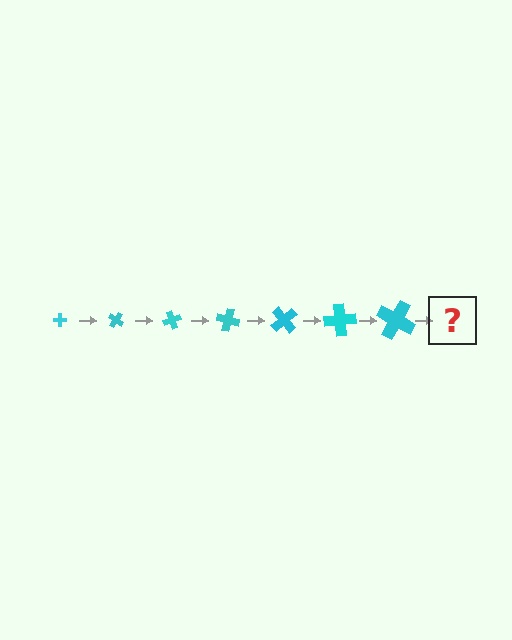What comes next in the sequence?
The next element should be a cross, larger than the previous one and rotated 245 degrees from the start.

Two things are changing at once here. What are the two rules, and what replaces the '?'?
The two rules are that the cross grows larger each step and it rotates 35 degrees each step. The '?' should be a cross, larger than the previous one and rotated 245 degrees from the start.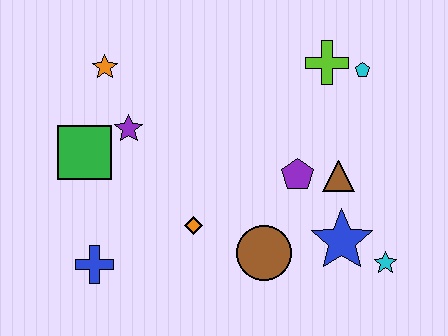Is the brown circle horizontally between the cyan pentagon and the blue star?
No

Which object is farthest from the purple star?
The cyan star is farthest from the purple star.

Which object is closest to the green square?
The purple star is closest to the green square.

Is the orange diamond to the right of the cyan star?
No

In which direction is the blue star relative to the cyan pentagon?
The blue star is below the cyan pentagon.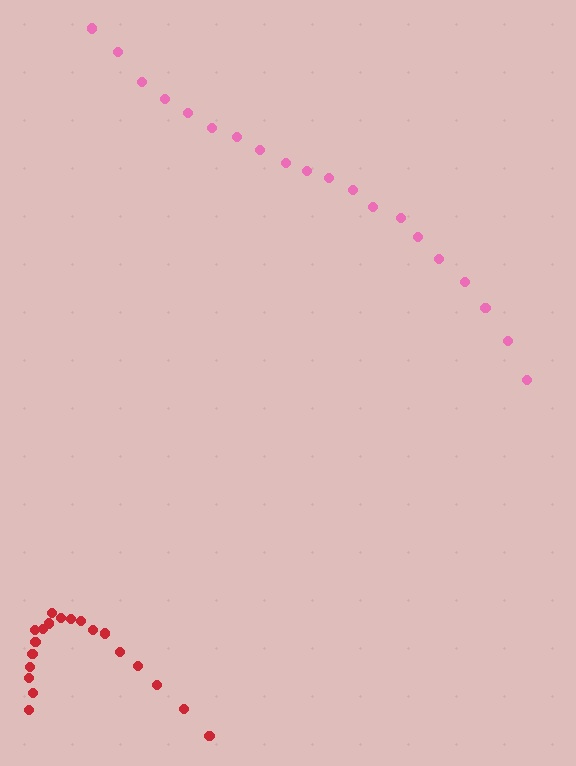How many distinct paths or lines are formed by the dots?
There are 2 distinct paths.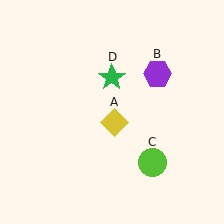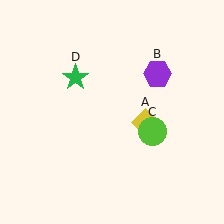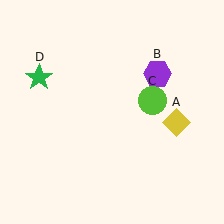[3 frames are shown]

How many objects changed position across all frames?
3 objects changed position: yellow diamond (object A), lime circle (object C), green star (object D).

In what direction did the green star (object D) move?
The green star (object D) moved left.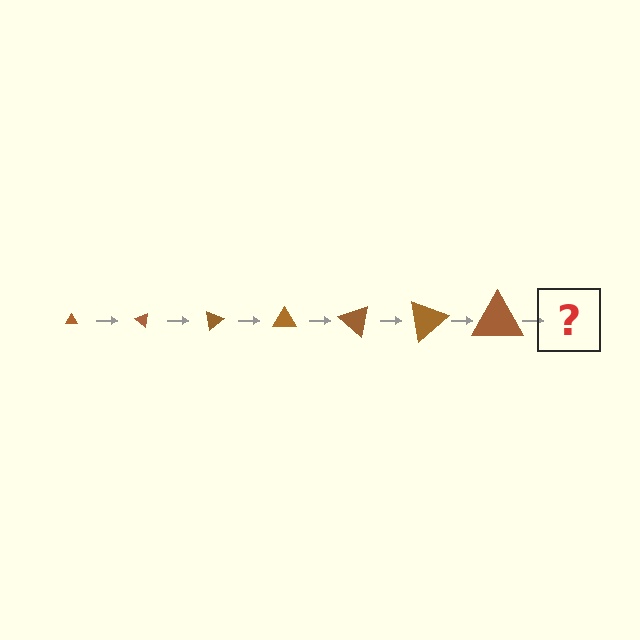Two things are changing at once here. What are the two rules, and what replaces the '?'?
The two rules are that the triangle grows larger each step and it rotates 40 degrees each step. The '?' should be a triangle, larger than the previous one and rotated 280 degrees from the start.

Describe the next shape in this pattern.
It should be a triangle, larger than the previous one and rotated 280 degrees from the start.